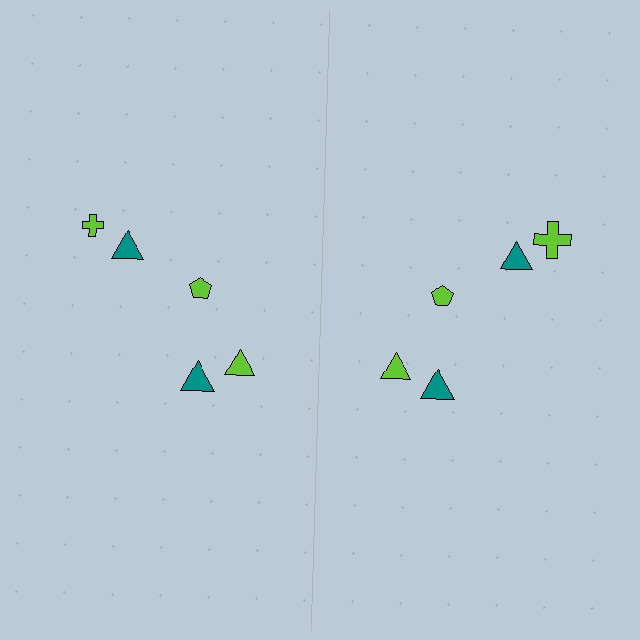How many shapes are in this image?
There are 10 shapes in this image.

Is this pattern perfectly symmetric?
No, the pattern is not perfectly symmetric. The lime cross on the right side has a different size than its mirror counterpart.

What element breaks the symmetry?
The lime cross on the right side has a different size than its mirror counterpart.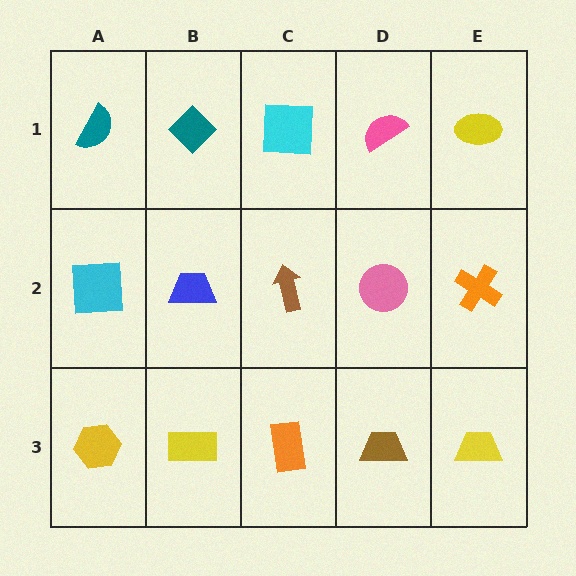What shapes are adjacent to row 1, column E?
An orange cross (row 2, column E), a pink semicircle (row 1, column D).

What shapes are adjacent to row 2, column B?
A teal diamond (row 1, column B), a yellow rectangle (row 3, column B), a cyan square (row 2, column A), a brown arrow (row 2, column C).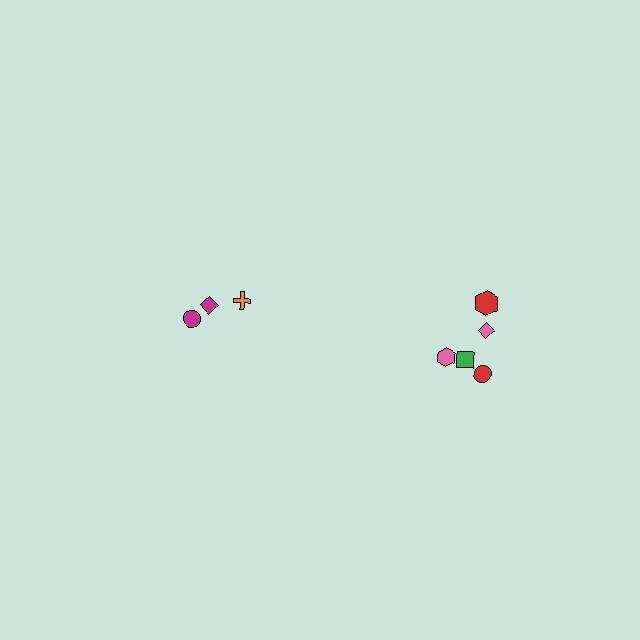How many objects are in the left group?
There are 3 objects.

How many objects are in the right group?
There are 5 objects.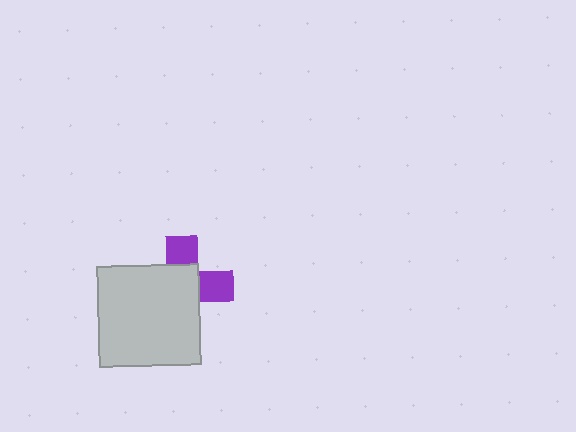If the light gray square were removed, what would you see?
You would see the complete purple cross.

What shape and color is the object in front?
The object in front is a light gray square.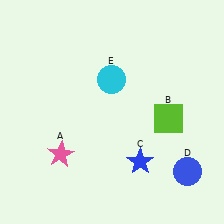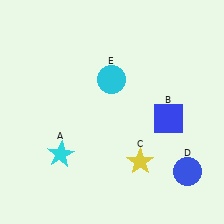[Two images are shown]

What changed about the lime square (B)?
In Image 1, B is lime. In Image 2, it changed to blue.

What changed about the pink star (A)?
In Image 1, A is pink. In Image 2, it changed to cyan.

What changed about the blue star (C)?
In Image 1, C is blue. In Image 2, it changed to yellow.